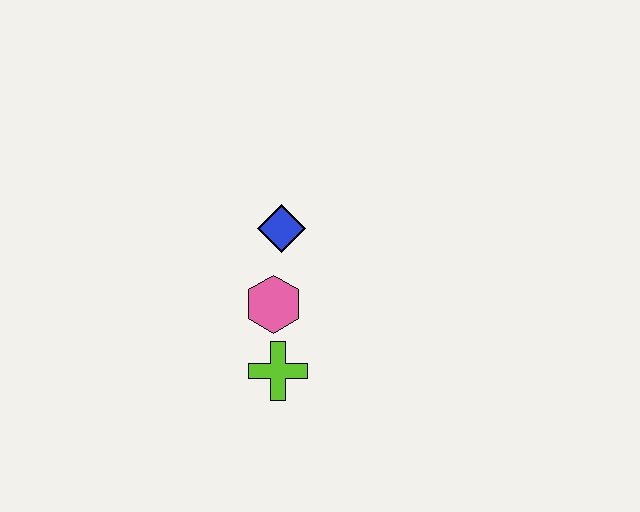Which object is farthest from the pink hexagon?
The blue diamond is farthest from the pink hexagon.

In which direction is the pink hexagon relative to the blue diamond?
The pink hexagon is below the blue diamond.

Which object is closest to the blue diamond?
The pink hexagon is closest to the blue diamond.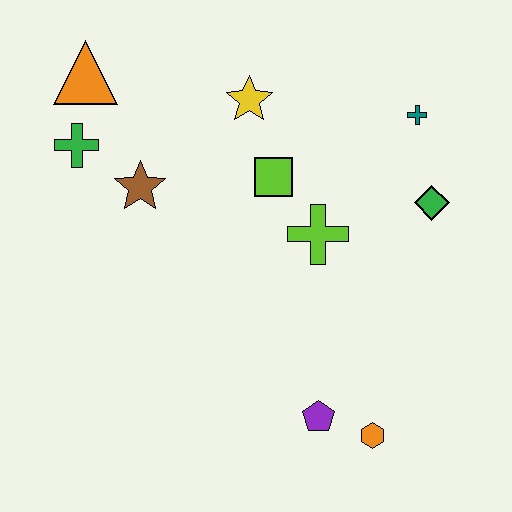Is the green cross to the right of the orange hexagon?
No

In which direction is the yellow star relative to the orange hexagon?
The yellow star is above the orange hexagon.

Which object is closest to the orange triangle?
The green cross is closest to the orange triangle.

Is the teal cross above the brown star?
Yes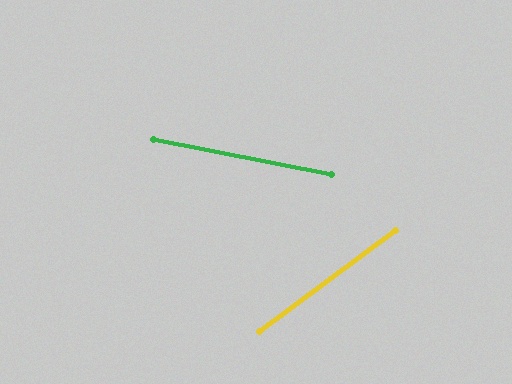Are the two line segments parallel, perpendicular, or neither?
Neither parallel nor perpendicular — they differ by about 47°.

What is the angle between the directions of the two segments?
Approximately 47 degrees.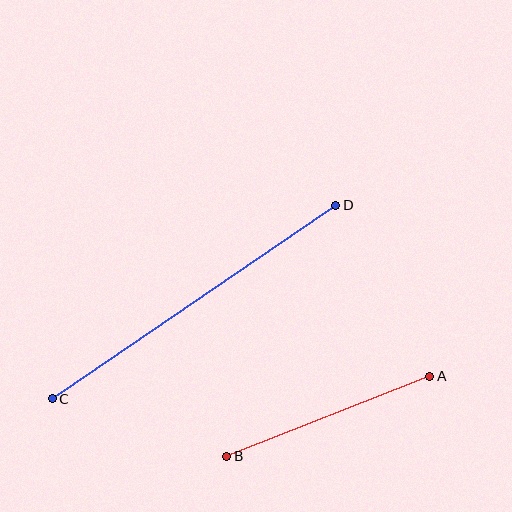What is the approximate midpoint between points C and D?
The midpoint is at approximately (194, 302) pixels.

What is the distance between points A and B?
The distance is approximately 218 pixels.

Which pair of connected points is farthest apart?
Points C and D are farthest apart.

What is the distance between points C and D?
The distance is approximately 343 pixels.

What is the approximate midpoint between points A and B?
The midpoint is at approximately (328, 416) pixels.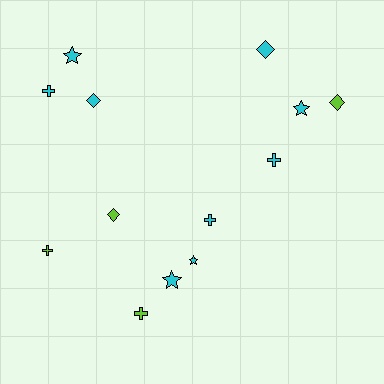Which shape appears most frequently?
Cross, with 5 objects.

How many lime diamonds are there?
There are 2 lime diamonds.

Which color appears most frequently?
Cyan, with 9 objects.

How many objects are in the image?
There are 13 objects.